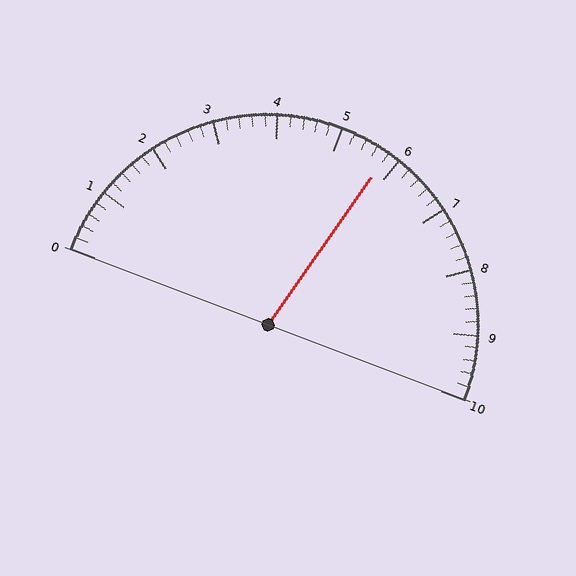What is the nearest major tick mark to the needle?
The nearest major tick mark is 6.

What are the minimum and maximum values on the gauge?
The gauge ranges from 0 to 10.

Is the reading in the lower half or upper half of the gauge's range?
The reading is in the upper half of the range (0 to 10).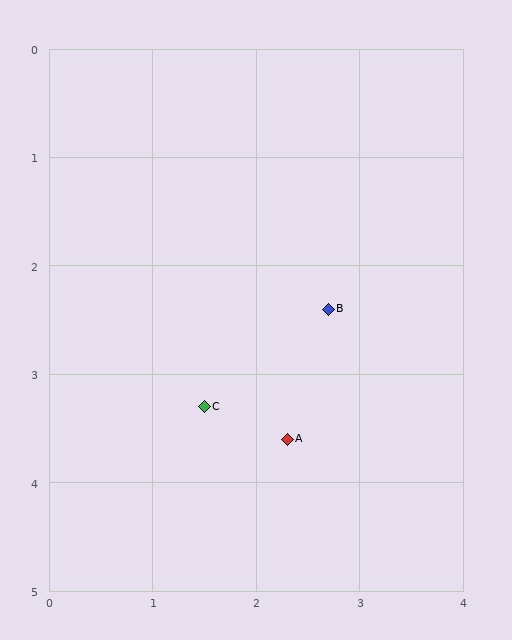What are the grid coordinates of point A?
Point A is at approximately (2.3, 3.6).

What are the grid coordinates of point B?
Point B is at approximately (2.7, 2.4).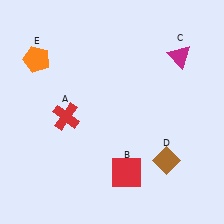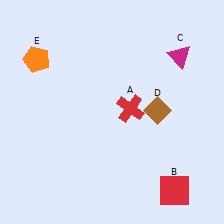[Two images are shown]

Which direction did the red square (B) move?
The red square (B) moved right.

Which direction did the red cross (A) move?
The red cross (A) moved right.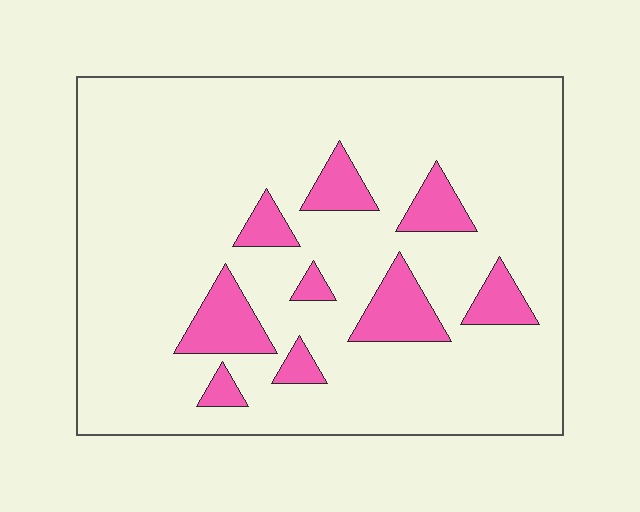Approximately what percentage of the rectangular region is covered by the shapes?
Approximately 15%.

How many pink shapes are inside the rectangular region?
9.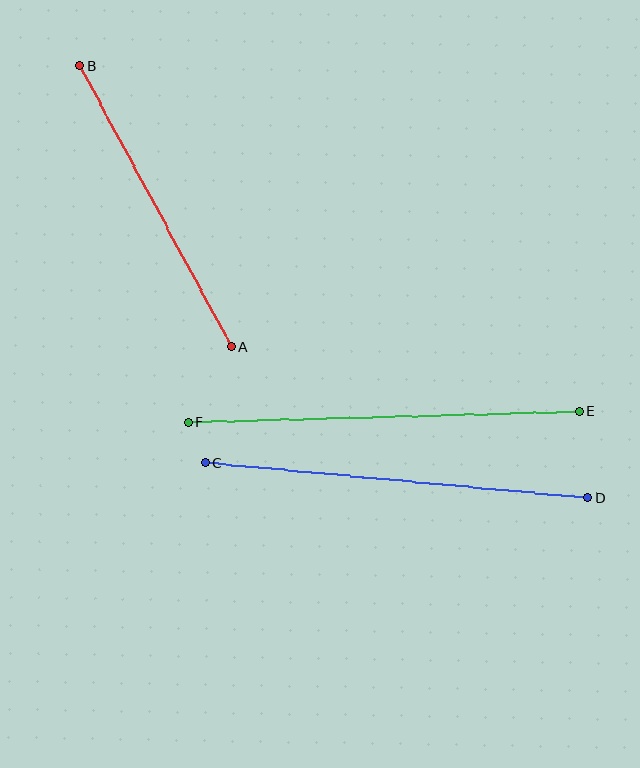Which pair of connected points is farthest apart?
Points E and F are farthest apart.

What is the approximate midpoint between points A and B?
The midpoint is at approximately (155, 206) pixels.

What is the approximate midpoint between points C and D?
The midpoint is at approximately (396, 480) pixels.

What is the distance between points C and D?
The distance is approximately 384 pixels.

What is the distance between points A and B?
The distance is approximately 319 pixels.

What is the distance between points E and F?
The distance is approximately 390 pixels.